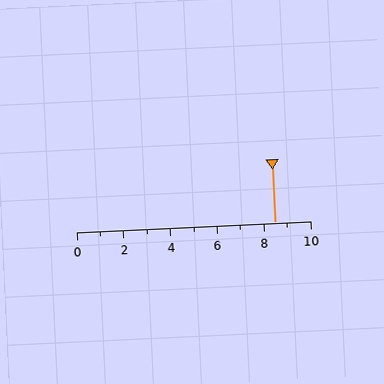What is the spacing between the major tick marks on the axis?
The major ticks are spaced 2 apart.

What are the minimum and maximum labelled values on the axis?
The axis runs from 0 to 10.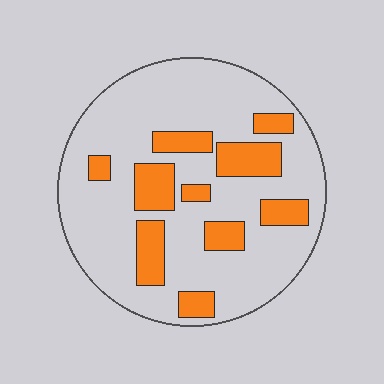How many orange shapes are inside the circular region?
10.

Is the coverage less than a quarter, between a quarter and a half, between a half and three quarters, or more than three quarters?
Less than a quarter.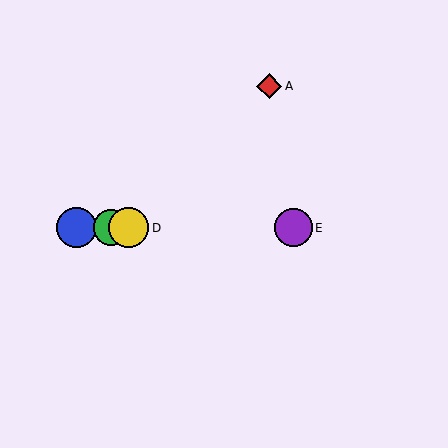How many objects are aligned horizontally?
4 objects (B, C, D, E) are aligned horizontally.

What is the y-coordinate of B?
Object B is at y≈228.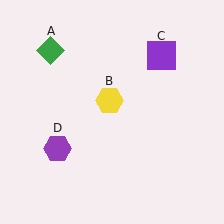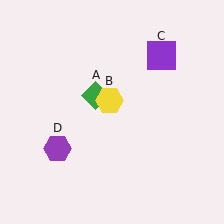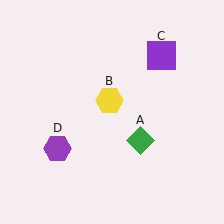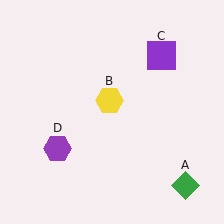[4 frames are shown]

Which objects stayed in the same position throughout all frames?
Yellow hexagon (object B) and purple square (object C) and purple hexagon (object D) remained stationary.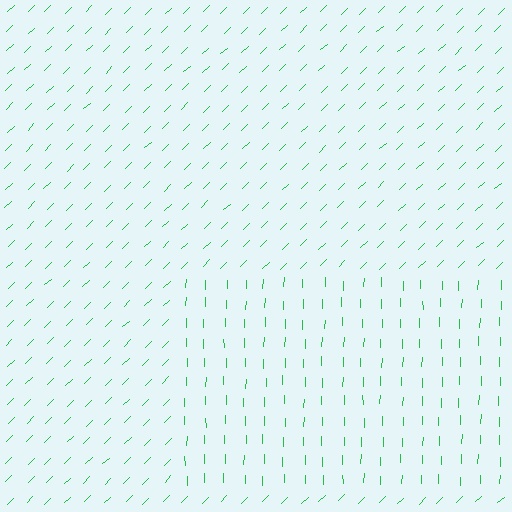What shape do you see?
I see a rectangle.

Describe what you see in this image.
The image is filled with small green line segments. A rectangle region in the image has lines oriented differently from the surrounding lines, creating a visible texture boundary.